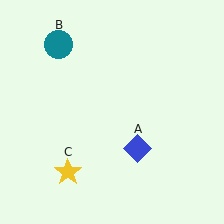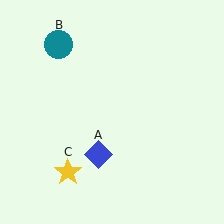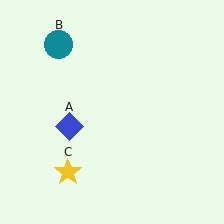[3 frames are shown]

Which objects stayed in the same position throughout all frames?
Teal circle (object B) and yellow star (object C) remained stationary.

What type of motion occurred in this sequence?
The blue diamond (object A) rotated clockwise around the center of the scene.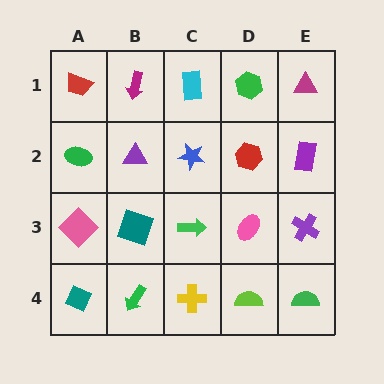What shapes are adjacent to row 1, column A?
A green ellipse (row 2, column A), a magenta arrow (row 1, column B).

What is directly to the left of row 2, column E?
A red hexagon.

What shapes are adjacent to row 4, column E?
A purple cross (row 3, column E), a lime semicircle (row 4, column D).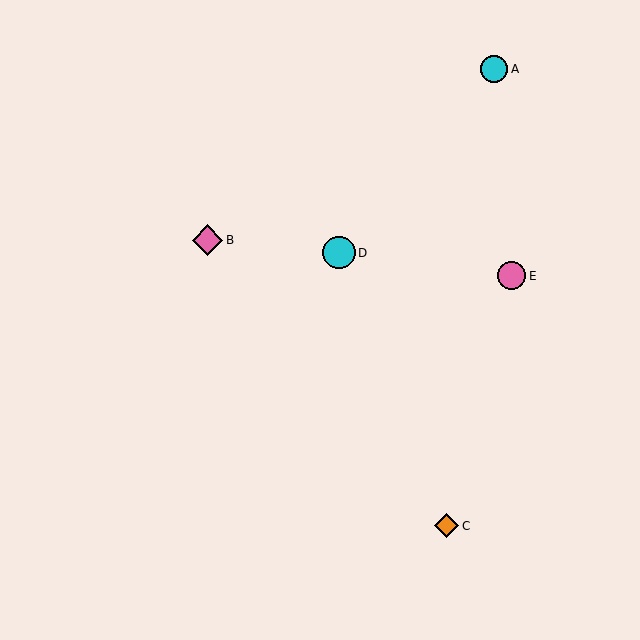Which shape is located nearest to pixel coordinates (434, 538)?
The orange diamond (labeled C) at (446, 526) is nearest to that location.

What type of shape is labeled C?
Shape C is an orange diamond.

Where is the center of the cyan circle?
The center of the cyan circle is at (339, 253).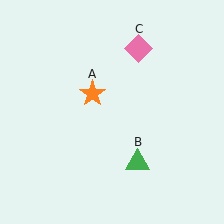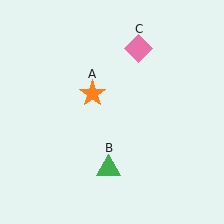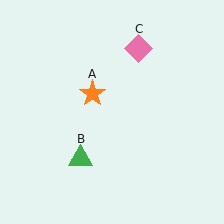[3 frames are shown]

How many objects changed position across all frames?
1 object changed position: green triangle (object B).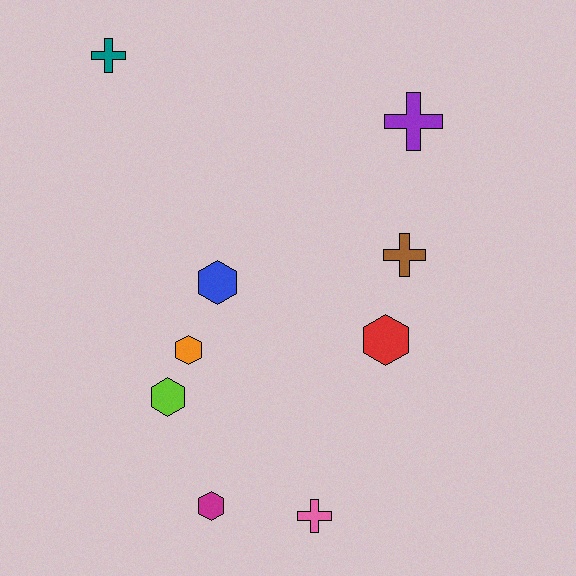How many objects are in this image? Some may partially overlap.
There are 9 objects.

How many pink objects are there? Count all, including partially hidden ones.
There is 1 pink object.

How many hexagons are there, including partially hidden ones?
There are 5 hexagons.